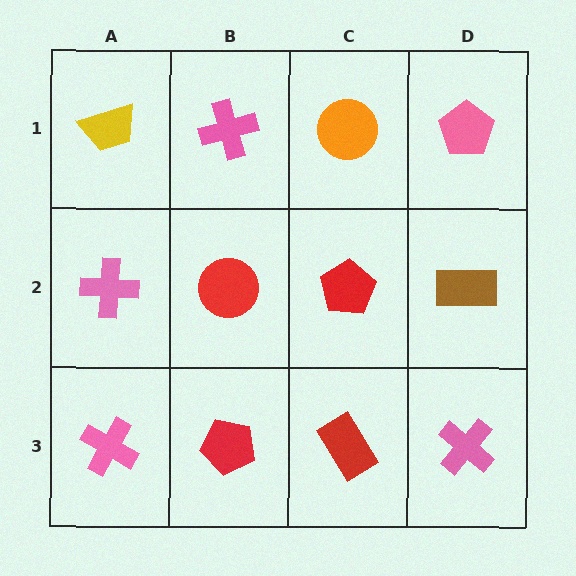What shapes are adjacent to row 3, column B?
A red circle (row 2, column B), a pink cross (row 3, column A), a red rectangle (row 3, column C).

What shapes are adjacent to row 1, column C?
A red pentagon (row 2, column C), a pink cross (row 1, column B), a pink pentagon (row 1, column D).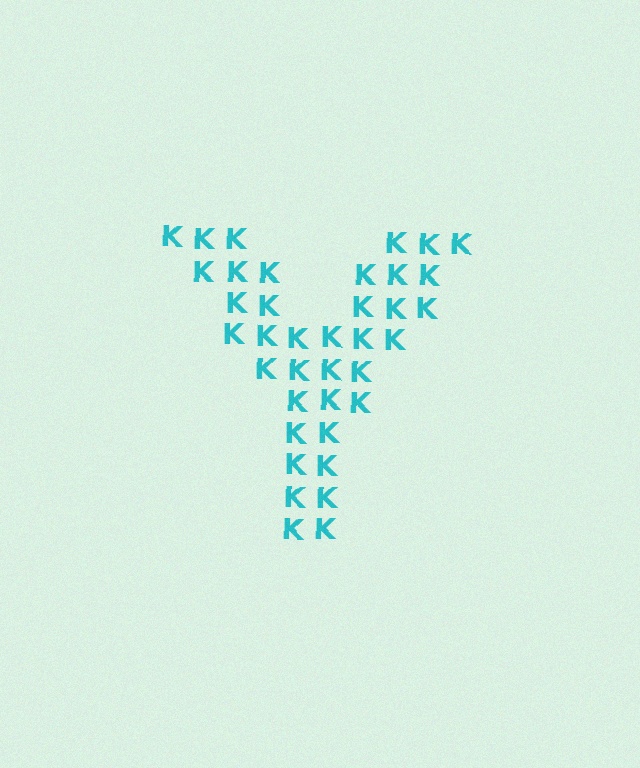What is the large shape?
The large shape is the letter Y.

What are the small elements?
The small elements are letter K's.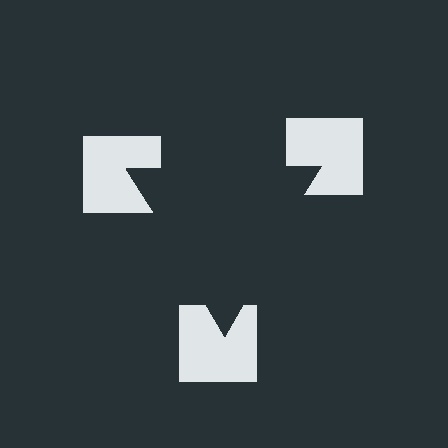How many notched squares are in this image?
There are 3 — one at each vertex of the illusory triangle.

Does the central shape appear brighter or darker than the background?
It typically appears slightly darker than the background, even though no actual brightness change is drawn.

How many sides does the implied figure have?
3 sides.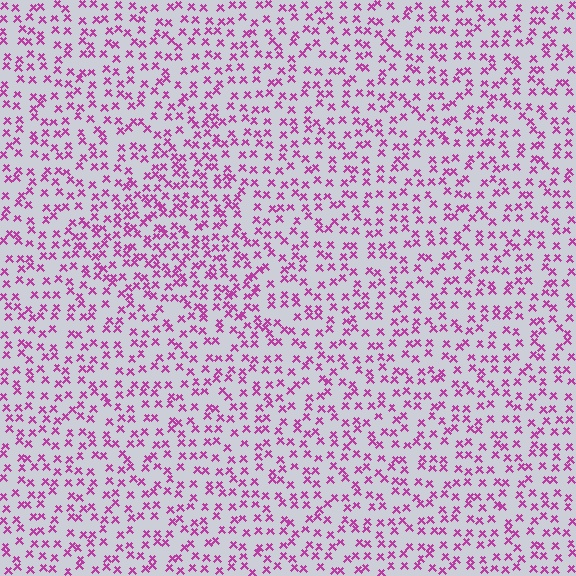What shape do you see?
I see a triangle.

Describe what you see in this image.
The image contains small magenta elements arranged at two different densities. A triangle-shaped region is visible where the elements are more densely packed than the surrounding area.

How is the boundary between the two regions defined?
The boundary is defined by a change in element density (approximately 1.6x ratio). All elements are the same color, size, and shape.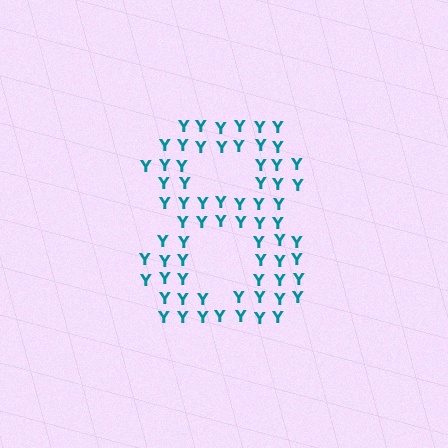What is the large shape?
The large shape is the digit 8.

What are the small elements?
The small elements are letter Y's.